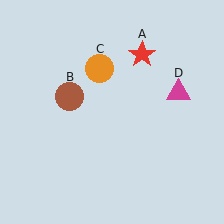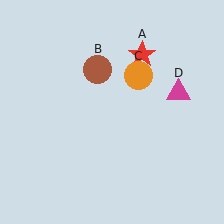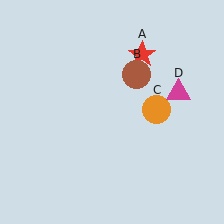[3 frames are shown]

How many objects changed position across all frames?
2 objects changed position: brown circle (object B), orange circle (object C).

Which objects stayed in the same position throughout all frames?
Red star (object A) and magenta triangle (object D) remained stationary.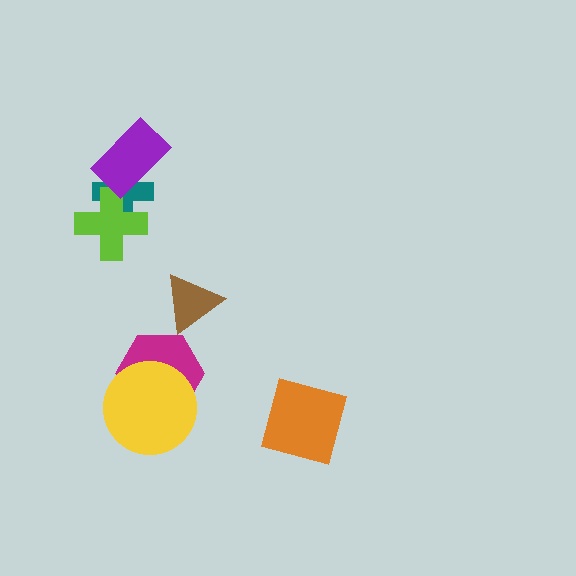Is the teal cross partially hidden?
Yes, it is partially covered by another shape.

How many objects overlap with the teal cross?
2 objects overlap with the teal cross.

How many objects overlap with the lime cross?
1 object overlaps with the lime cross.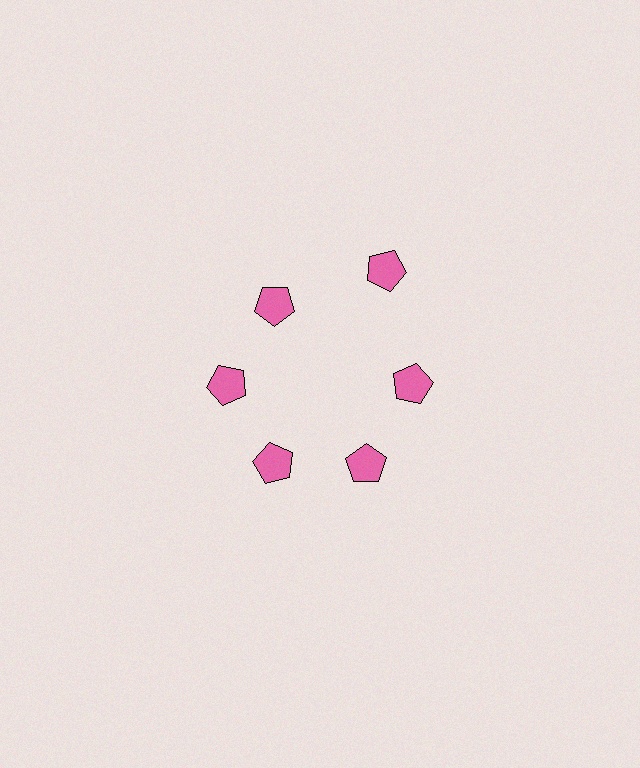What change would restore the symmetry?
The symmetry would be restored by moving it inward, back onto the ring so that all 6 pentagons sit at equal angles and equal distance from the center.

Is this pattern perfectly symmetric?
No. The 6 pink pentagons are arranged in a ring, but one element near the 1 o'clock position is pushed outward from the center, breaking the 6-fold rotational symmetry.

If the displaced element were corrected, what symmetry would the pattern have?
It would have 6-fold rotational symmetry — the pattern would map onto itself every 60 degrees.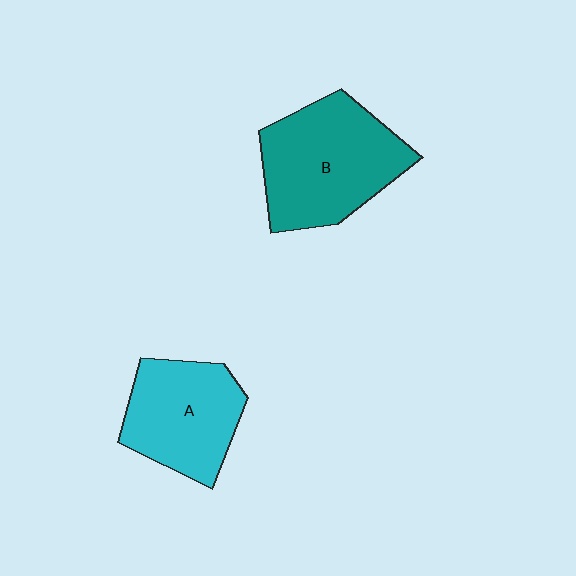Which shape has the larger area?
Shape B (teal).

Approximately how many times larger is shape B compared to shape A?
Approximately 1.3 times.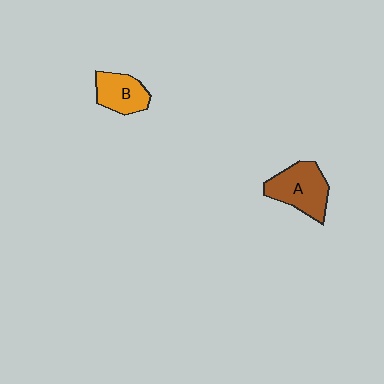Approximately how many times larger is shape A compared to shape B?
Approximately 1.4 times.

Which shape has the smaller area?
Shape B (orange).